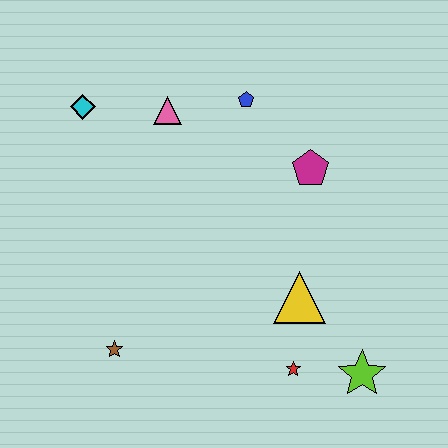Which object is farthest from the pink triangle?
The lime star is farthest from the pink triangle.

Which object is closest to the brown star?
The red star is closest to the brown star.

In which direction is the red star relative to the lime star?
The red star is to the left of the lime star.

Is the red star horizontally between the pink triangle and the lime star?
Yes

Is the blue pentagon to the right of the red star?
No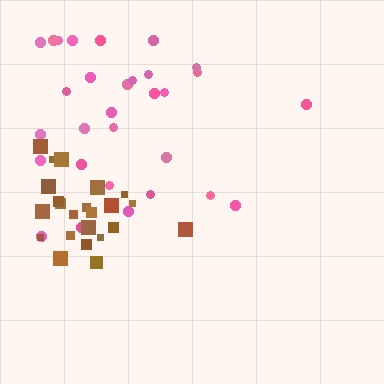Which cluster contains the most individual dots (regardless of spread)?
Pink (31).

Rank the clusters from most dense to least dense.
brown, pink.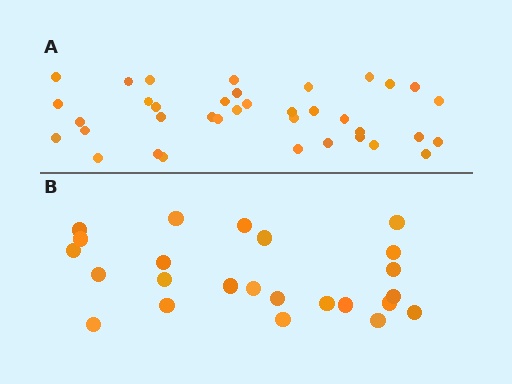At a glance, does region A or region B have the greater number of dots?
Region A (the top region) has more dots.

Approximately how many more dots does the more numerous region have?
Region A has approximately 15 more dots than region B.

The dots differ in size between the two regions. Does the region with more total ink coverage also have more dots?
No. Region B has more total ink coverage because its dots are larger, but region A actually contains more individual dots. Total area can be misleading — the number of items is what matters here.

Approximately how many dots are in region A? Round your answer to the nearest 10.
About 40 dots. (The exact count is 37, which rounds to 40.)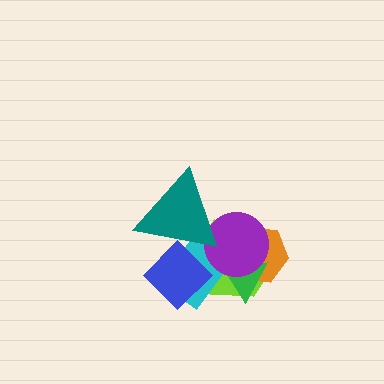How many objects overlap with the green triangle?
4 objects overlap with the green triangle.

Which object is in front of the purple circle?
The teal triangle is in front of the purple circle.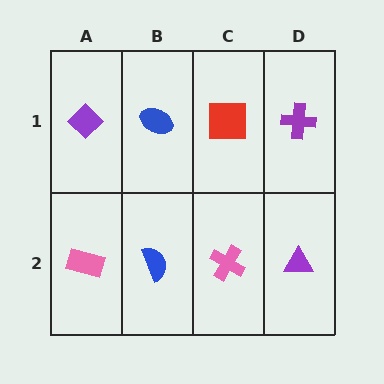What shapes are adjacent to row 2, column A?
A purple diamond (row 1, column A), a blue semicircle (row 2, column B).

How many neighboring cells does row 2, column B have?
3.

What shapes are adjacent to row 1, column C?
A pink cross (row 2, column C), a blue ellipse (row 1, column B), a purple cross (row 1, column D).